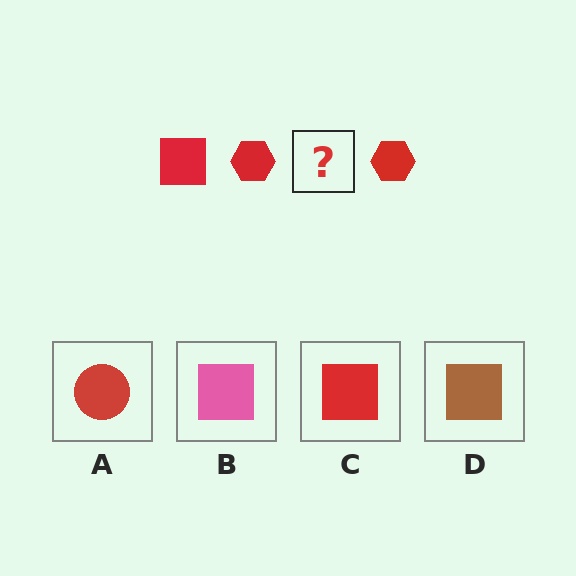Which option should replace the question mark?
Option C.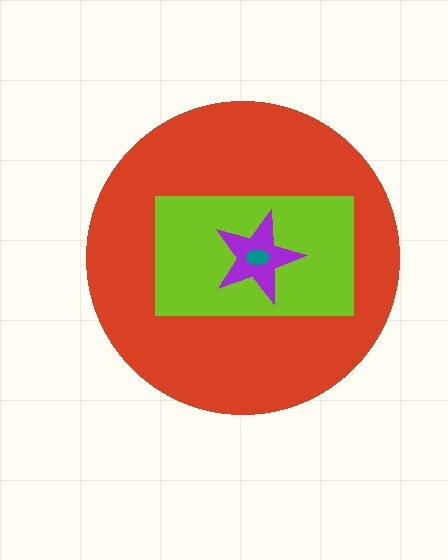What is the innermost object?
The teal ellipse.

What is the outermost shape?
The red circle.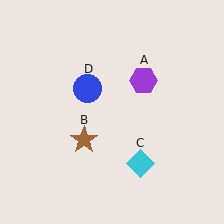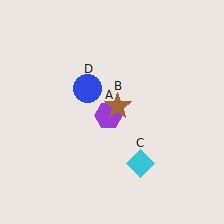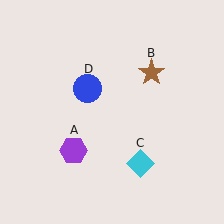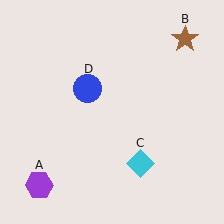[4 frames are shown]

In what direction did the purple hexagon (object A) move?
The purple hexagon (object A) moved down and to the left.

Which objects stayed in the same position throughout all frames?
Cyan diamond (object C) and blue circle (object D) remained stationary.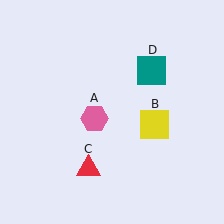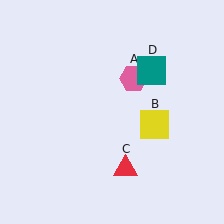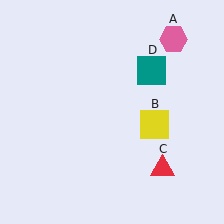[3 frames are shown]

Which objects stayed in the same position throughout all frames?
Yellow square (object B) and teal square (object D) remained stationary.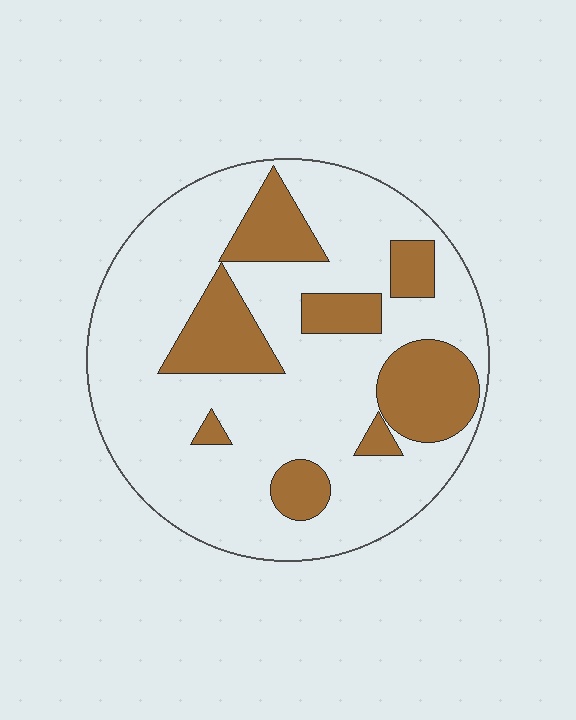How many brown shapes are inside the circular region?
8.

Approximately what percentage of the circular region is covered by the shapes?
Approximately 25%.